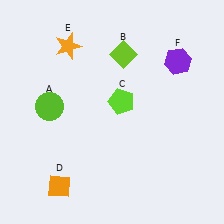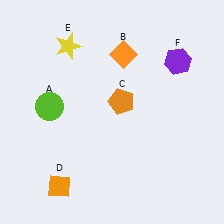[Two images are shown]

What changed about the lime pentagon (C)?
In Image 1, C is lime. In Image 2, it changed to orange.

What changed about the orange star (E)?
In Image 1, E is orange. In Image 2, it changed to yellow.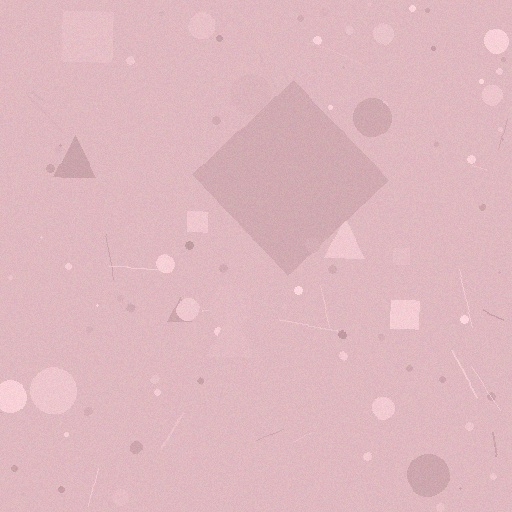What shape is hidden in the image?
A diamond is hidden in the image.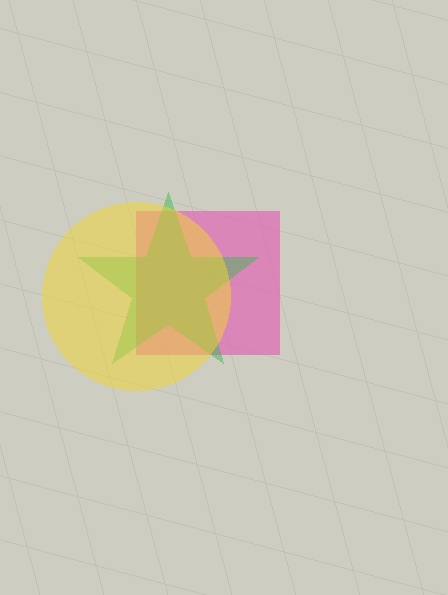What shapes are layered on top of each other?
The layered shapes are: a pink square, a green star, a yellow circle.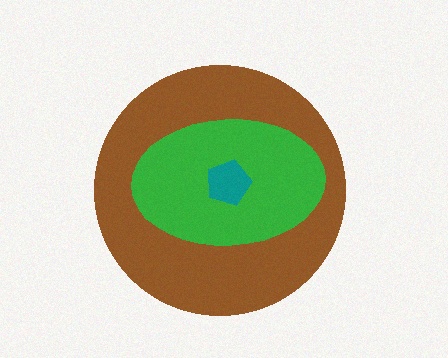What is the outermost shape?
The brown circle.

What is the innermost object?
The teal pentagon.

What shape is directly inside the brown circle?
The green ellipse.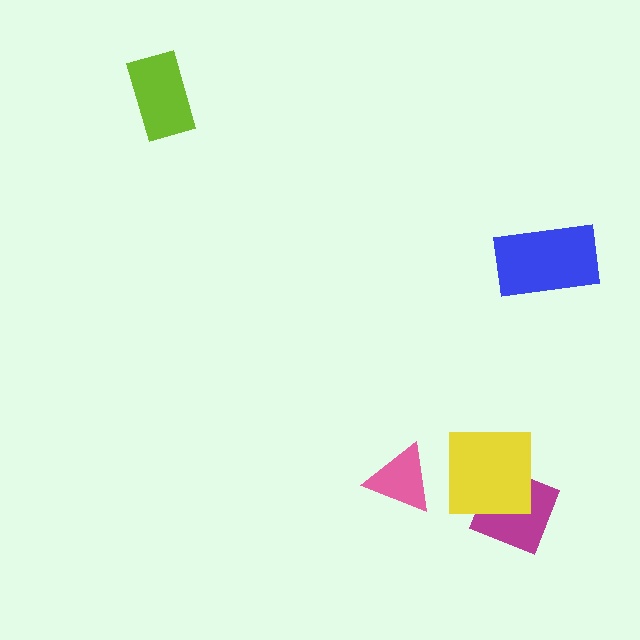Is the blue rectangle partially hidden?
No, no other shape covers it.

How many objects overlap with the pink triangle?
0 objects overlap with the pink triangle.